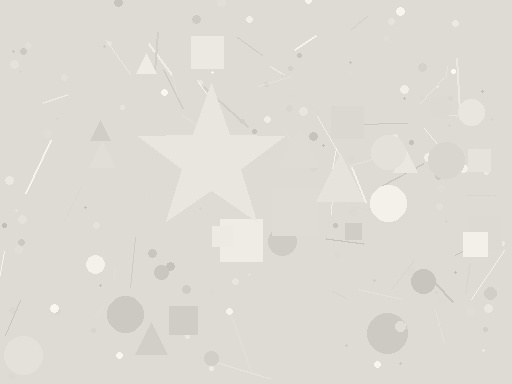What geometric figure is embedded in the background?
A star is embedded in the background.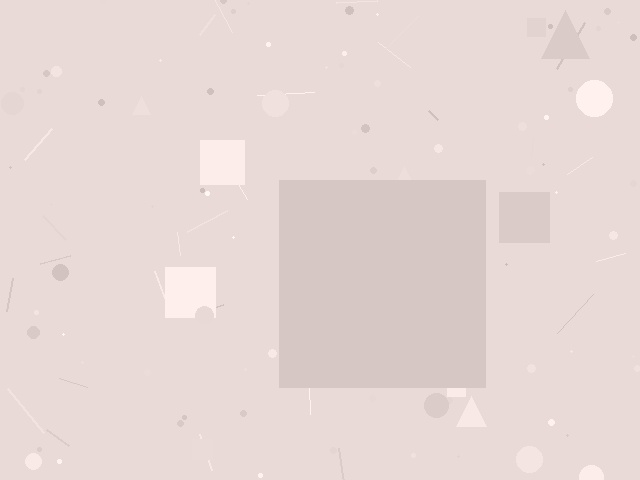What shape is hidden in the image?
A square is hidden in the image.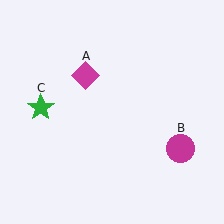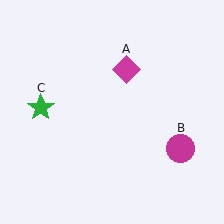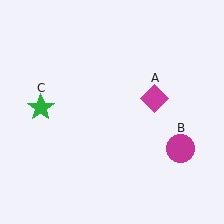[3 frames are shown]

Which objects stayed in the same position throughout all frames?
Magenta circle (object B) and green star (object C) remained stationary.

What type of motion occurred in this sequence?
The magenta diamond (object A) rotated clockwise around the center of the scene.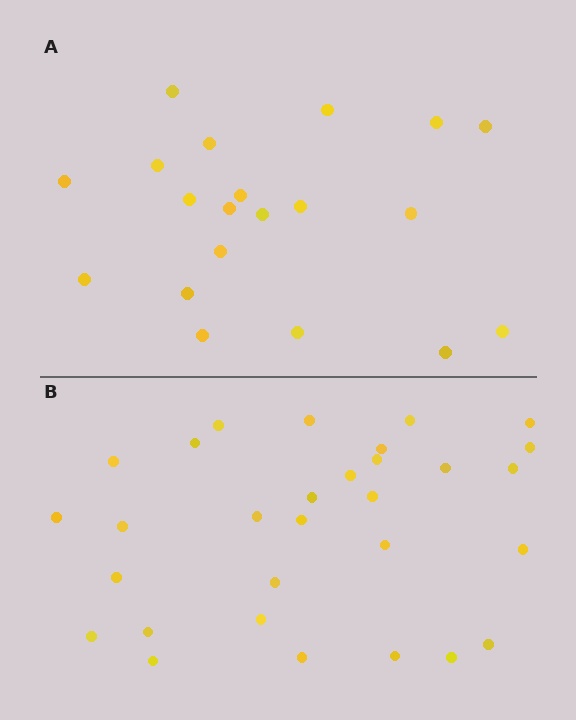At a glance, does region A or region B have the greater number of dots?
Region B (the bottom region) has more dots.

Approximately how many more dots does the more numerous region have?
Region B has roughly 10 or so more dots than region A.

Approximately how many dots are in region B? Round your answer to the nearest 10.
About 30 dots.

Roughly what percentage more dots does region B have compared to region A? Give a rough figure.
About 50% more.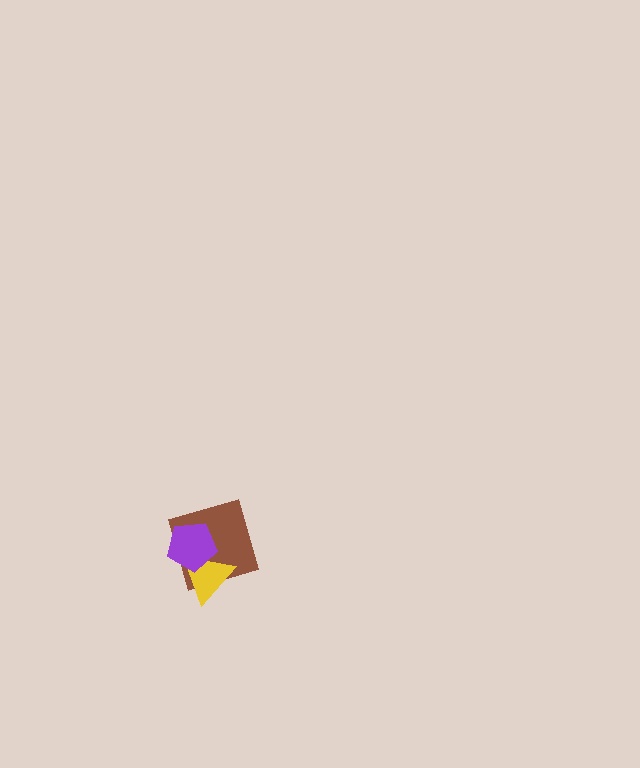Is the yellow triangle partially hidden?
Yes, it is partially covered by another shape.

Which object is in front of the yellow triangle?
The purple pentagon is in front of the yellow triangle.